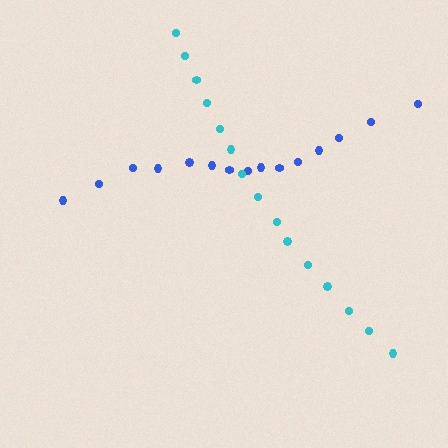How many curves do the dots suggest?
There are 2 distinct paths.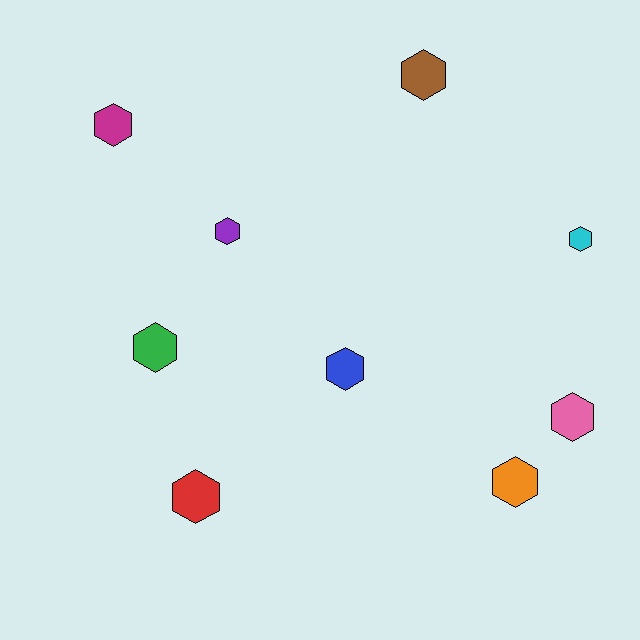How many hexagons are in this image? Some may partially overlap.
There are 9 hexagons.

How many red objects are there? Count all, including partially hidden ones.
There is 1 red object.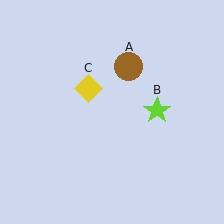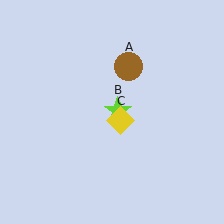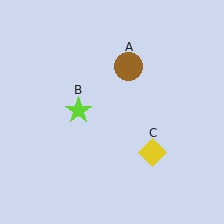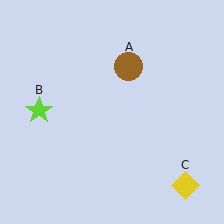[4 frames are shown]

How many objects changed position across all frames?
2 objects changed position: lime star (object B), yellow diamond (object C).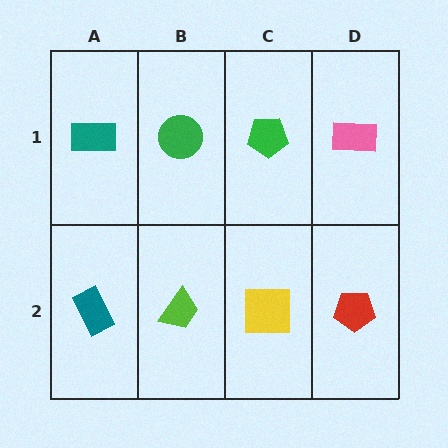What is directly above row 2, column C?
A green pentagon.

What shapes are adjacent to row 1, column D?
A red pentagon (row 2, column D), a green pentagon (row 1, column C).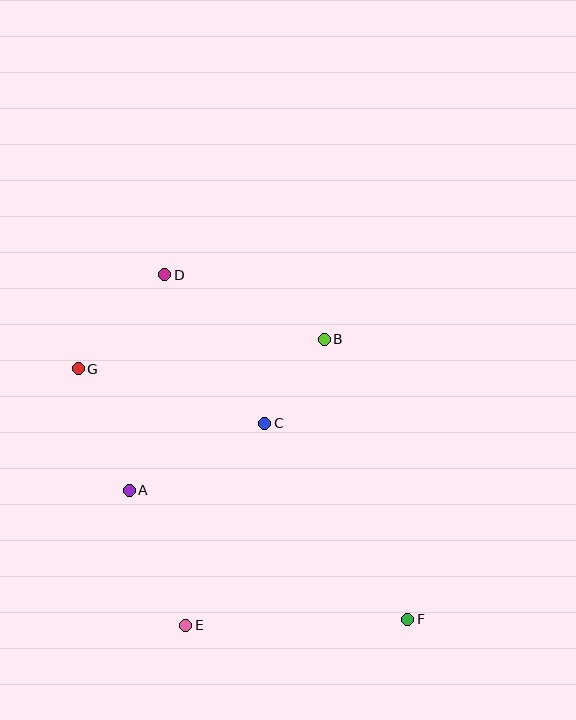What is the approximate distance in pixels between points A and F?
The distance between A and F is approximately 307 pixels.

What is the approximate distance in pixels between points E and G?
The distance between E and G is approximately 278 pixels.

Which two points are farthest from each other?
Points D and F are farthest from each other.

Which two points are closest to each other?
Points B and C are closest to each other.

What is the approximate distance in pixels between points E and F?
The distance between E and F is approximately 222 pixels.